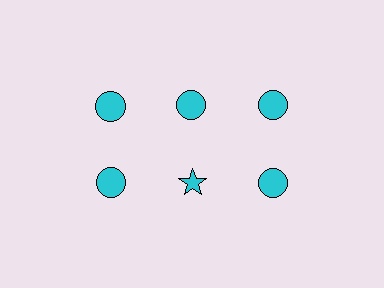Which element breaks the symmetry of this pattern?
The cyan star in the second row, second from left column breaks the symmetry. All other shapes are cyan circles.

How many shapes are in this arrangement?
There are 6 shapes arranged in a grid pattern.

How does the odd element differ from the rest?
It has a different shape: star instead of circle.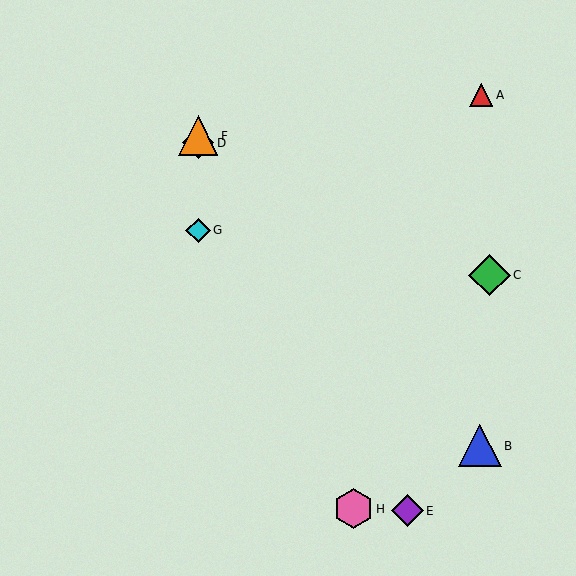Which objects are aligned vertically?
Objects D, F, G are aligned vertically.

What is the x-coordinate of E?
Object E is at x≈407.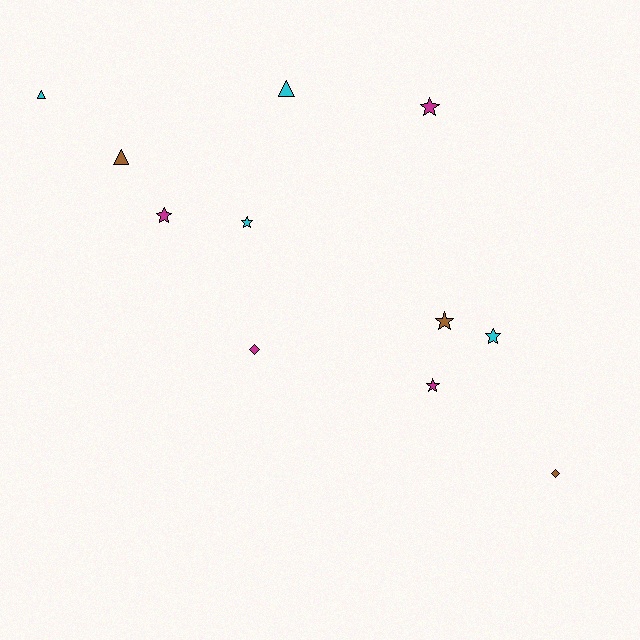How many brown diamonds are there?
There is 1 brown diamond.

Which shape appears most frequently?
Star, with 6 objects.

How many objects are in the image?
There are 11 objects.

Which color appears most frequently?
Cyan, with 4 objects.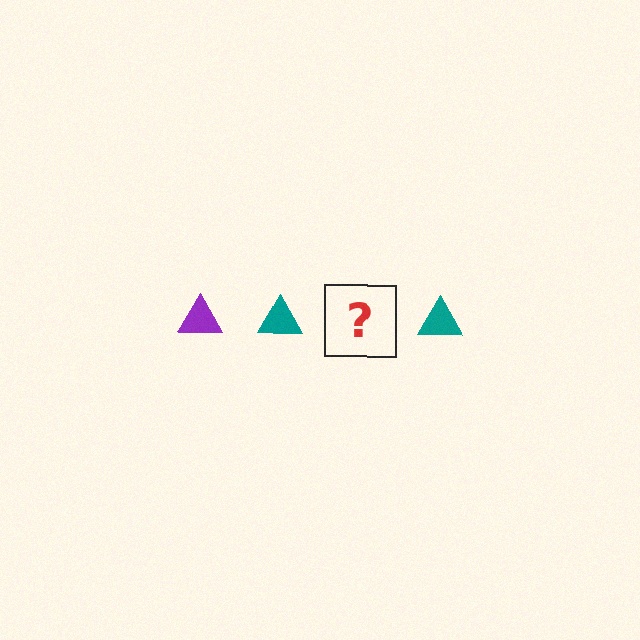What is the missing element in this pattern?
The missing element is a purple triangle.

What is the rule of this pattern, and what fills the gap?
The rule is that the pattern cycles through purple, teal triangles. The gap should be filled with a purple triangle.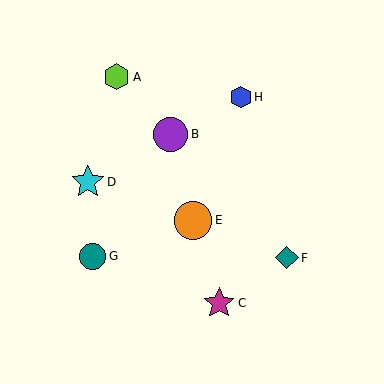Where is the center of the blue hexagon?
The center of the blue hexagon is at (241, 97).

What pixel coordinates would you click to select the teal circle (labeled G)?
Click at (93, 256) to select the teal circle G.